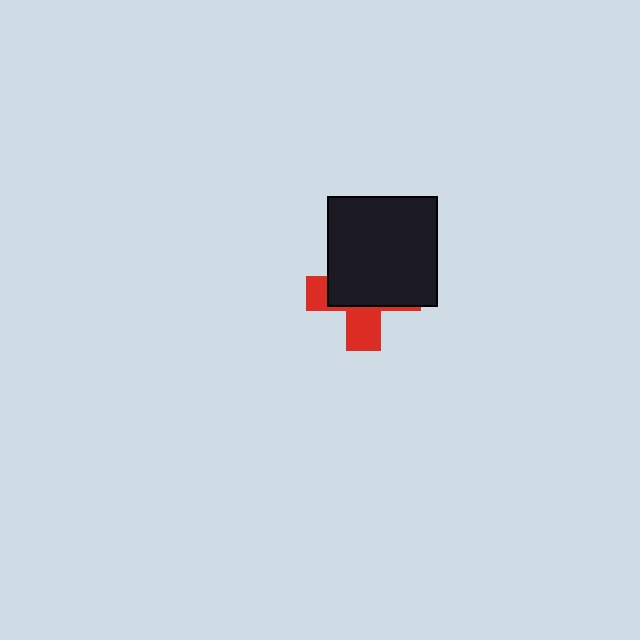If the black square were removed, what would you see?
You would see the complete red cross.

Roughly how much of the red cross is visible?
A small part of it is visible (roughly 37%).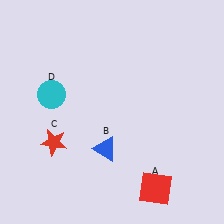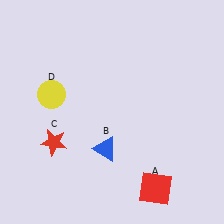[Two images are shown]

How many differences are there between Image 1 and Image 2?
There is 1 difference between the two images.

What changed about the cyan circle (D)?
In Image 1, D is cyan. In Image 2, it changed to yellow.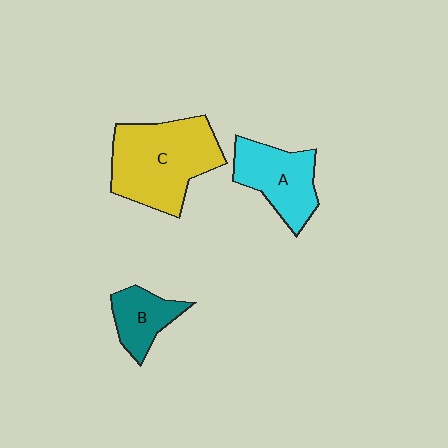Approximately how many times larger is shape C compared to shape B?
Approximately 2.4 times.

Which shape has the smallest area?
Shape B (teal).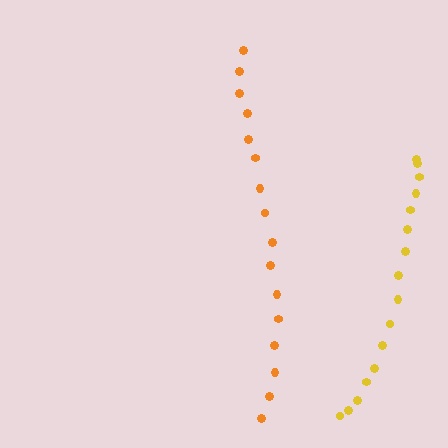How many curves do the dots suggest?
There are 2 distinct paths.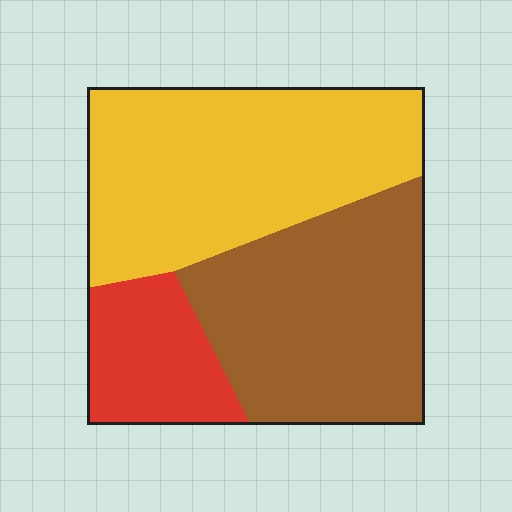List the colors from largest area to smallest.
From largest to smallest: yellow, brown, red.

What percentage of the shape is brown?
Brown covers around 40% of the shape.